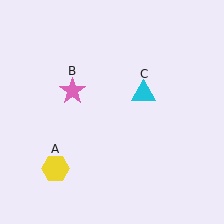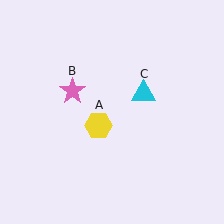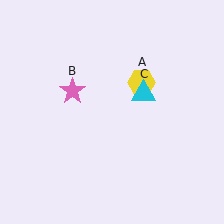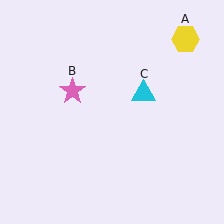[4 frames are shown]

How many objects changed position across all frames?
1 object changed position: yellow hexagon (object A).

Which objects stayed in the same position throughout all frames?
Pink star (object B) and cyan triangle (object C) remained stationary.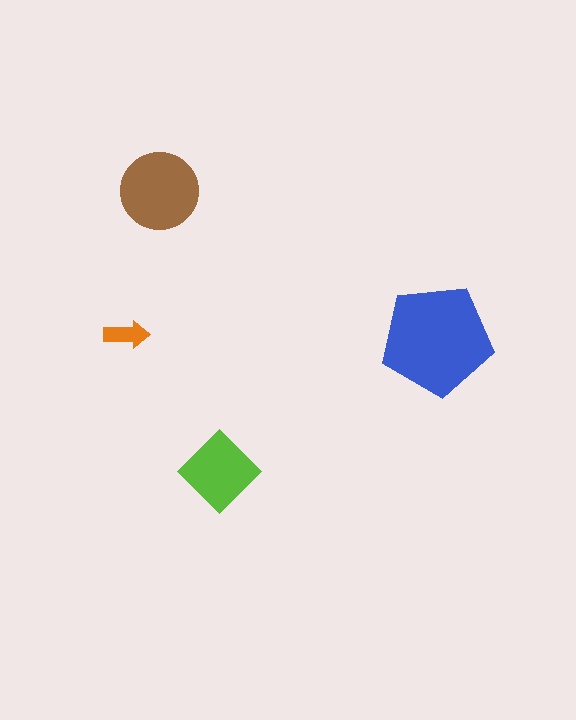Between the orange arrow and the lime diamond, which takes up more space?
The lime diamond.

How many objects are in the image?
There are 4 objects in the image.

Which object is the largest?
The blue pentagon.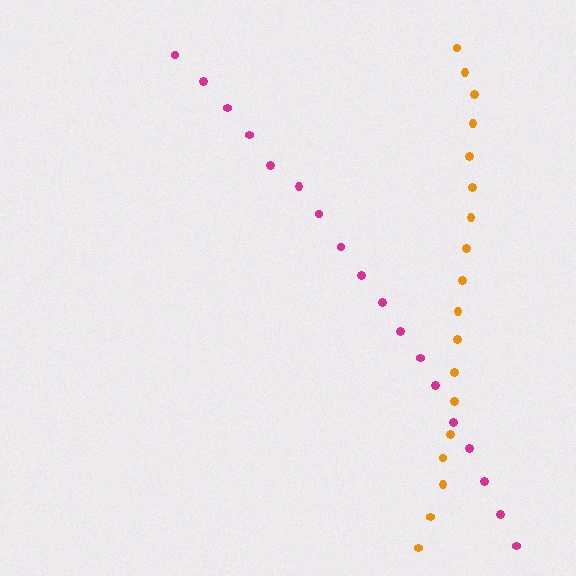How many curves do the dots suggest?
There are 2 distinct paths.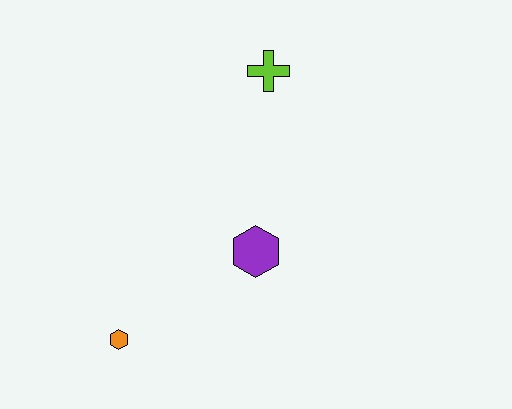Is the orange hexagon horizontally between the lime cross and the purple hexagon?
No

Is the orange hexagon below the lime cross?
Yes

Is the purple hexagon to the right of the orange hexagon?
Yes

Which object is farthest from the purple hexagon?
The lime cross is farthest from the purple hexagon.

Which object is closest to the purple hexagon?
The orange hexagon is closest to the purple hexagon.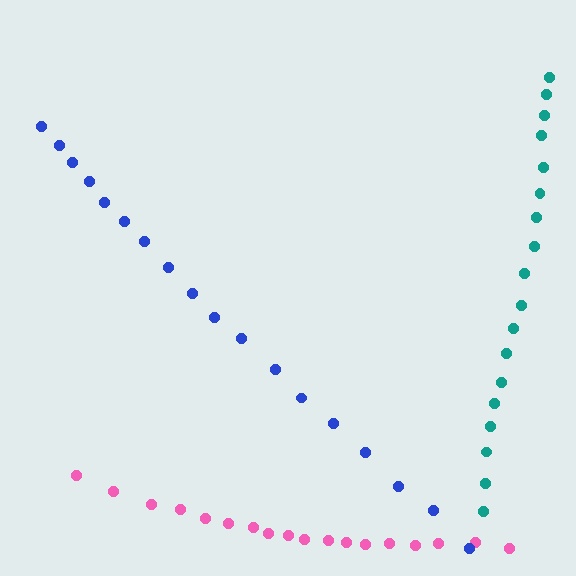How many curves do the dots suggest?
There are 3 distinct paths.